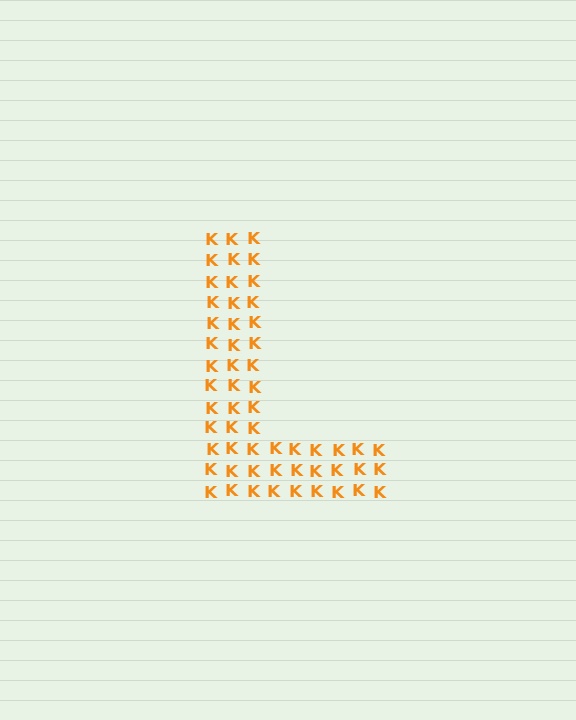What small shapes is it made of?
It is made of small letter K's.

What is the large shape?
The large shape is the letter L.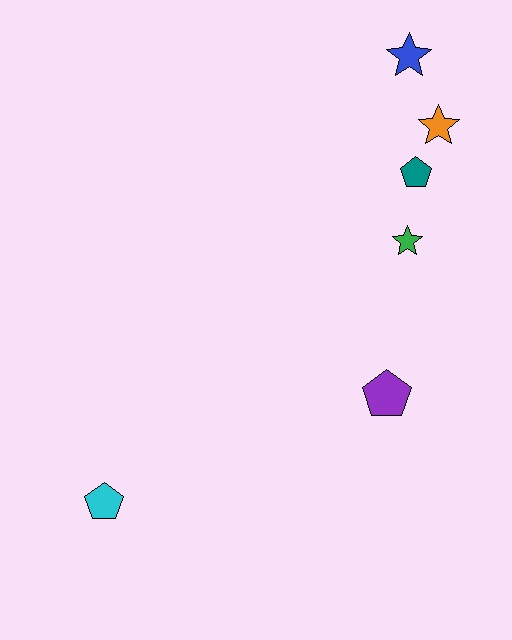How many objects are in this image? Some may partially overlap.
There are 6 objects.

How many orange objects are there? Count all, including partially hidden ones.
There is 1 orange object.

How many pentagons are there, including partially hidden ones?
There are 3 pentagons.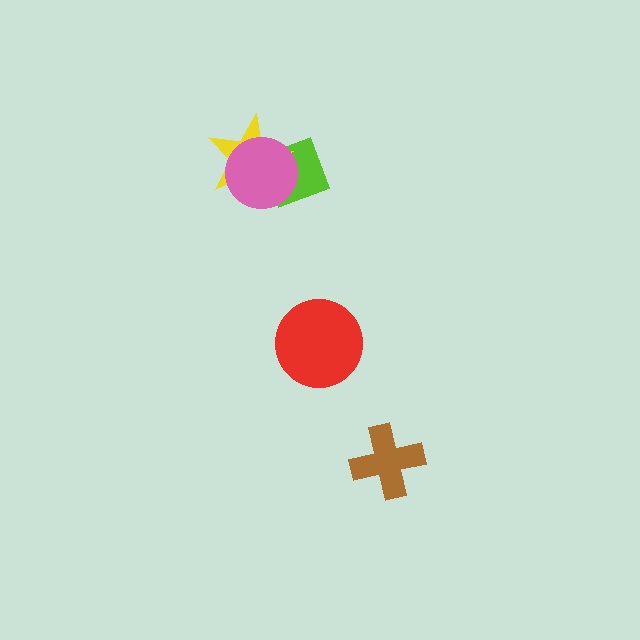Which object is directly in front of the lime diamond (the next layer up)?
The yellow star is directly in front of the lime diamond.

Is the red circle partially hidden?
No, no other shape covers it.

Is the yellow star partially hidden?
Yes, it is partially covered by another shape.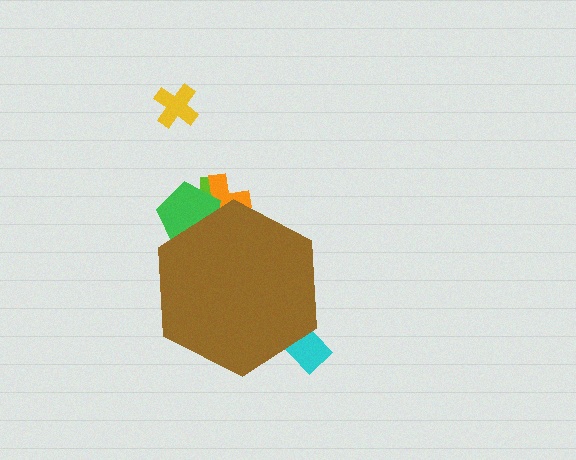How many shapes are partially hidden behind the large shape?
4 shapes are partially hidden.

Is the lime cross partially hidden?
Yes, the lime cross is partially hidden behind the brown hexagon.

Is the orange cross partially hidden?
Yes, the orange cross is partially hidden behind the brown hexagon.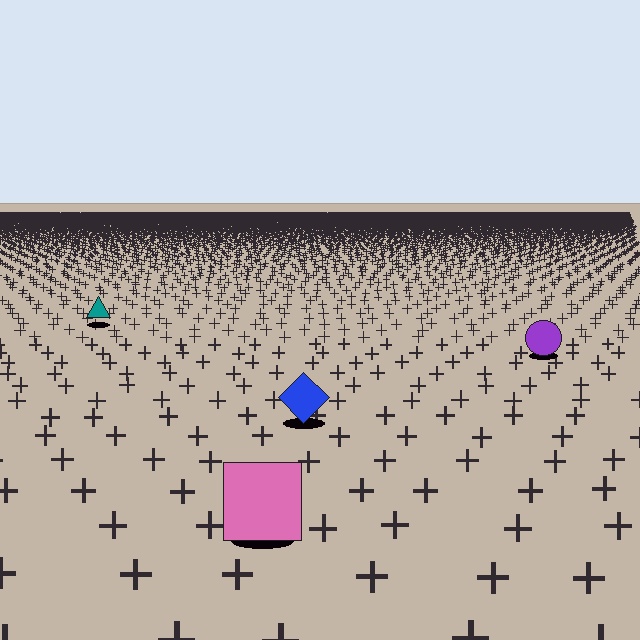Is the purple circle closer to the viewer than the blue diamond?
No. The blue diamond is closer — you can tell from the texture gradient: the ground texture is coarser near it.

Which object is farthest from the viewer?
The teal triangle is farthest from the viewer. It appears smaller and the ground texture around it is denser.